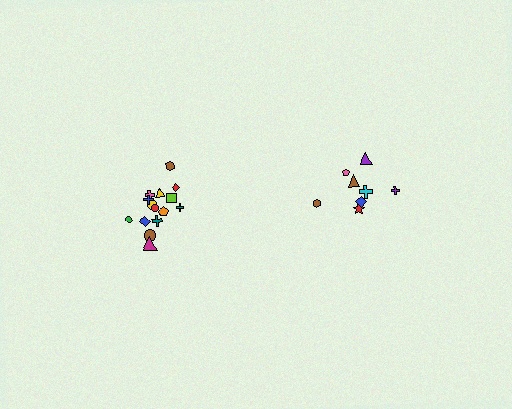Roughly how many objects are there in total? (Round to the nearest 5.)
Roughly 25 objects in total.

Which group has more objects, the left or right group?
The left group.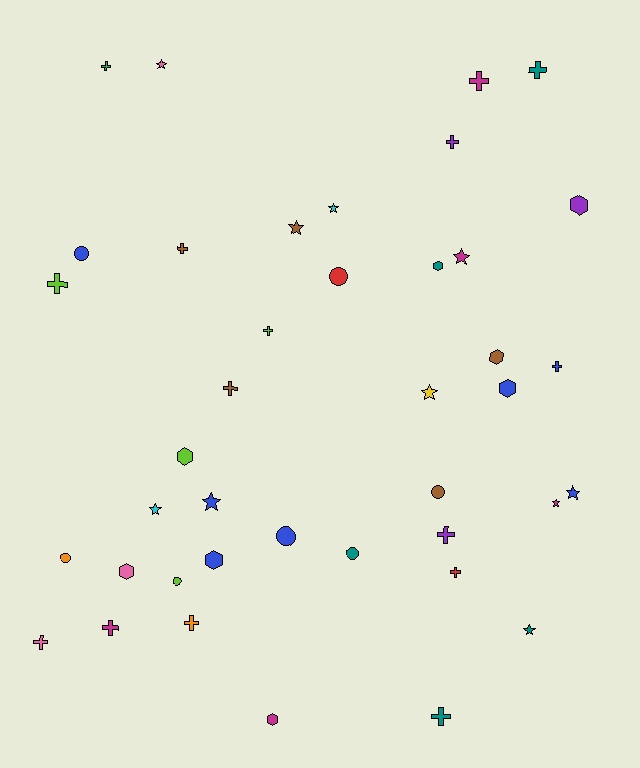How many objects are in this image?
There are 40 objects.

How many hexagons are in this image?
There are 8 hexagons.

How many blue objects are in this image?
There are 7 blue objects.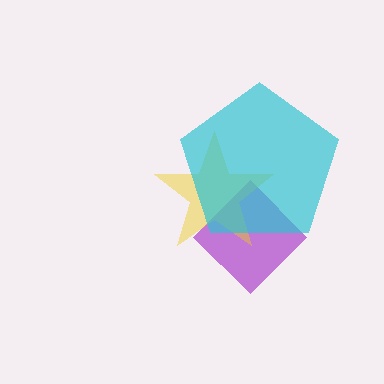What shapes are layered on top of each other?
The layered shapes are: a purple diamond, a yellow star, a cyan pentagon.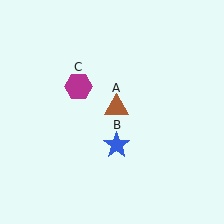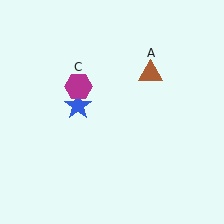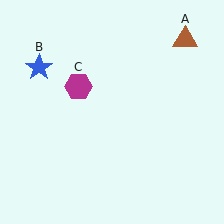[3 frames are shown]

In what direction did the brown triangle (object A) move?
The brown triangle (object A) moved up and to the right.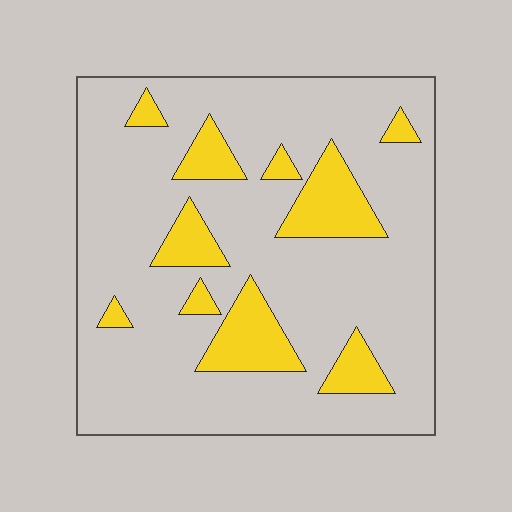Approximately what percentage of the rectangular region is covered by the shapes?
Approximately 20%.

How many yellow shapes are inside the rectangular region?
10.